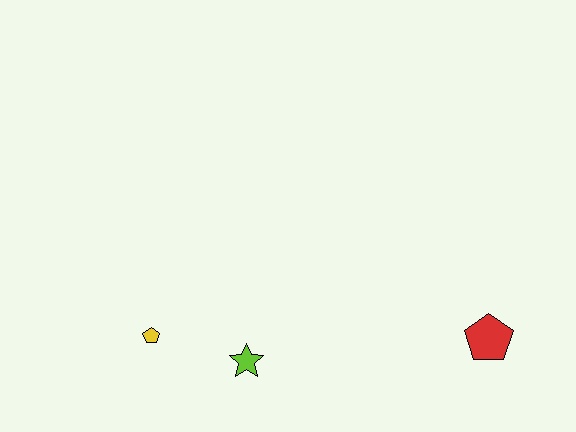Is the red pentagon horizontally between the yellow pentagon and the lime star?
No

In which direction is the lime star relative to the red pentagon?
The lime star is to the left of the red pentagon.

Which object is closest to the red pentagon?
The lime star is closest to the red pentagon.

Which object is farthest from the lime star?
The red pentagon is farthest from the lime star.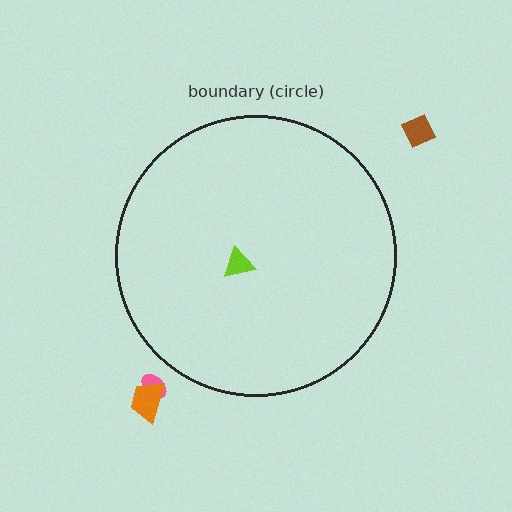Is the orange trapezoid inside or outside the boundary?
Outside.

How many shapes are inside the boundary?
1 inside, 3 outside.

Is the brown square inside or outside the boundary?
Outside.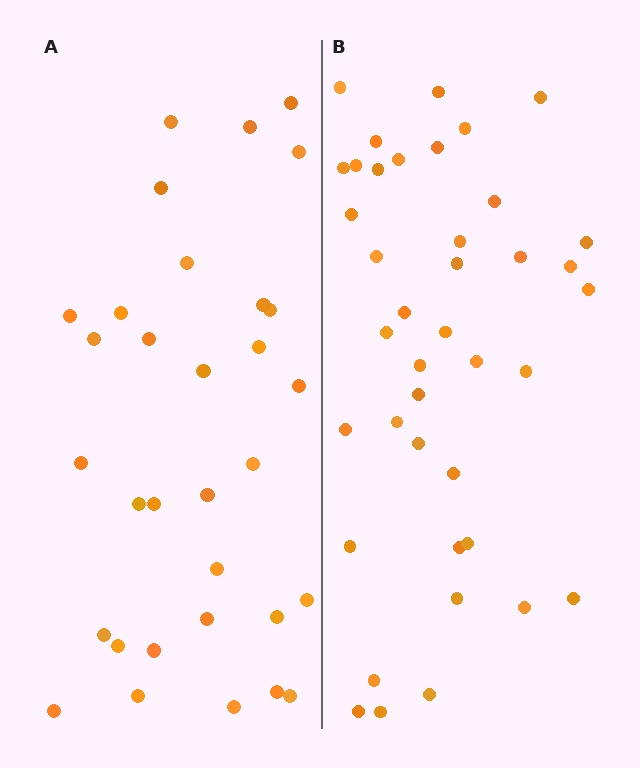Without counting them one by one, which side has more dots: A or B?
Region B (the right region) has more dots.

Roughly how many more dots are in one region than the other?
Region B has roughly 8 or so more dots than region A.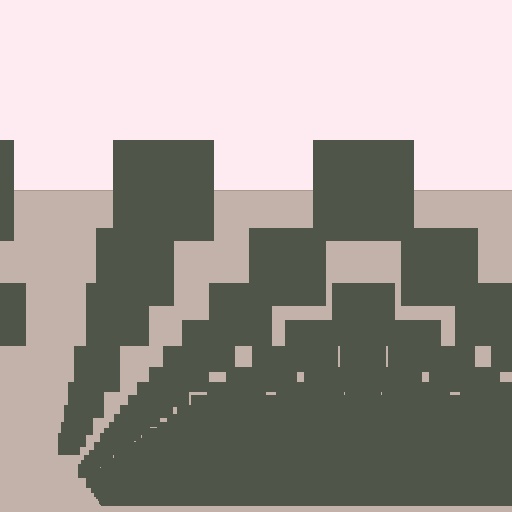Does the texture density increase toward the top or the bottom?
Density increases toward the bottom.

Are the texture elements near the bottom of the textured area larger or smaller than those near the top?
Smaller. The gradient is inverted — elements near the bottom are smaller and denser.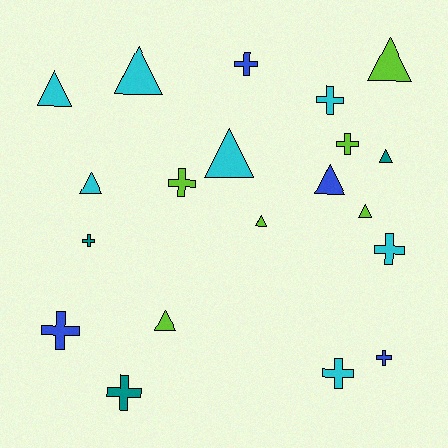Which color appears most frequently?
Cyan, with 7 objects.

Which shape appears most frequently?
Cross, with 10 objects.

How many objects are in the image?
There are 20 objects.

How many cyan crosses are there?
There are 3 cyan crosses.